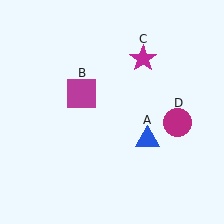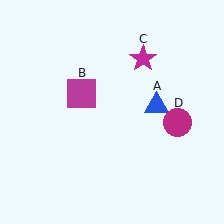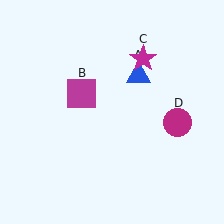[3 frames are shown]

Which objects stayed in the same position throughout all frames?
Magenta square (object B) and magenta star (object C) and magenta circle (object D) remained stationary.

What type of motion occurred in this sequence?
The blue triangle (object A) rotated counterclockwise around the center of the scene.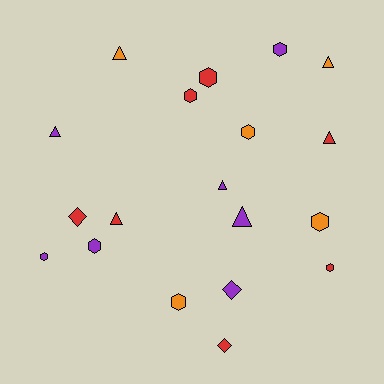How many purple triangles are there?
There are 3 purple triangles.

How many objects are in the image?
There are 19 objects.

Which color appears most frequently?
Red, with 7 objects.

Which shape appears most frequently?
Hexagon, with 9 objects.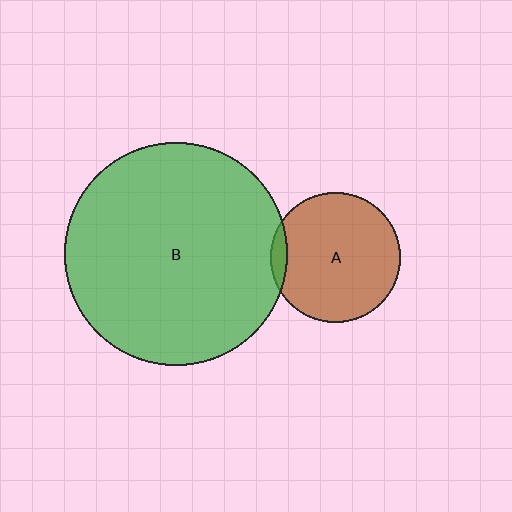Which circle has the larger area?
Circle B (green).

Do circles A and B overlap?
Yes.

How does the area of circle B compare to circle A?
Approximately 3.0 times.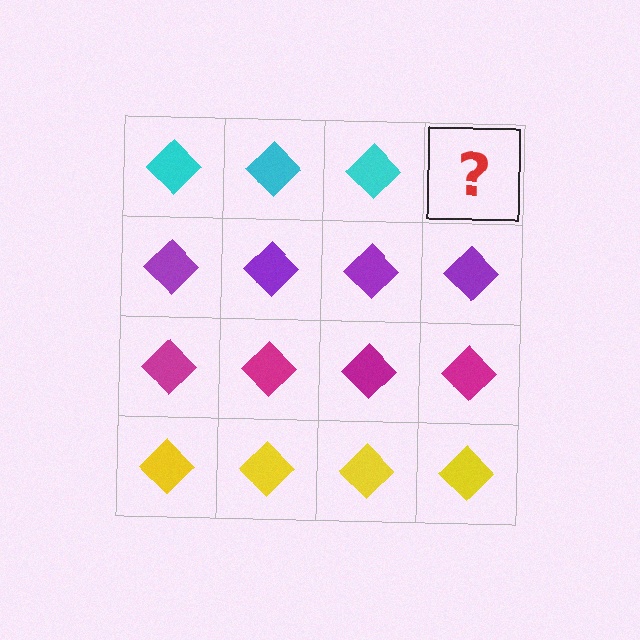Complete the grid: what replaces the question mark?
The question mark should be replaced with a cyan diamond.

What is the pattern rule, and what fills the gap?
The rule is that each row has a consistent color. The gap should be filled with a cyan diamond.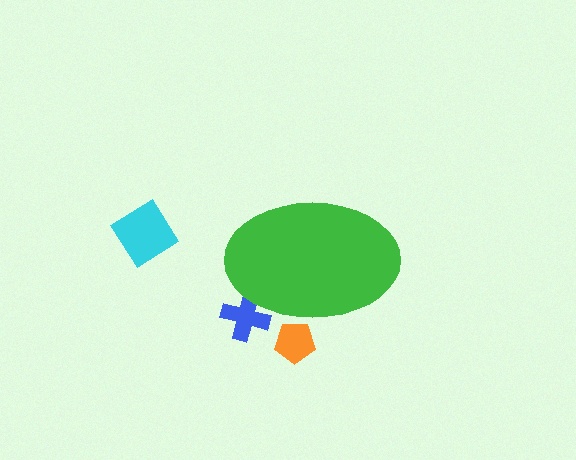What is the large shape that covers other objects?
A green ellipse.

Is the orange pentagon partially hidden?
Yes, the orange pentagon is partially hidden behind the green ellipse.